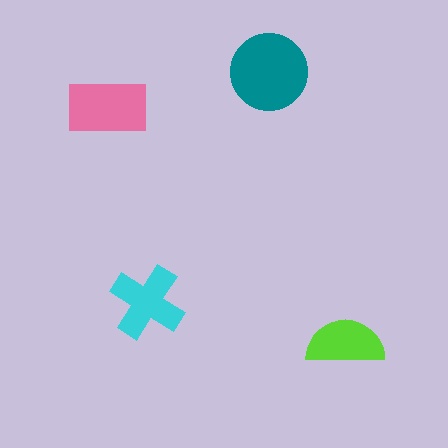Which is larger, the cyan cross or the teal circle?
The teal circle.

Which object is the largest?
The teal circle.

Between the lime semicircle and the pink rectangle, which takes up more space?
The pink rectangle.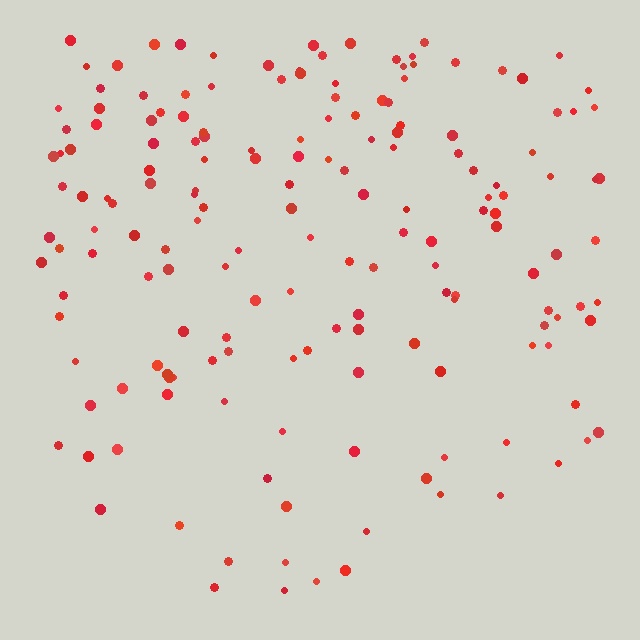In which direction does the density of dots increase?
From bottom to top, with the top side densest.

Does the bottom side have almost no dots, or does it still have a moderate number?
Still a moderate number, just noticeably fewer than the top.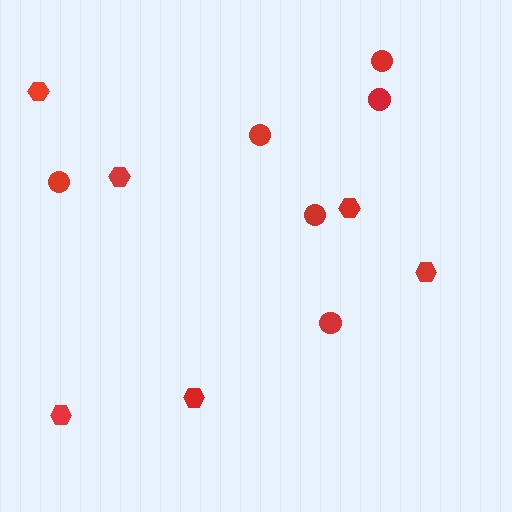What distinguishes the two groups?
There are 2 groups: one group of hexagons (6) and one group of circles (6).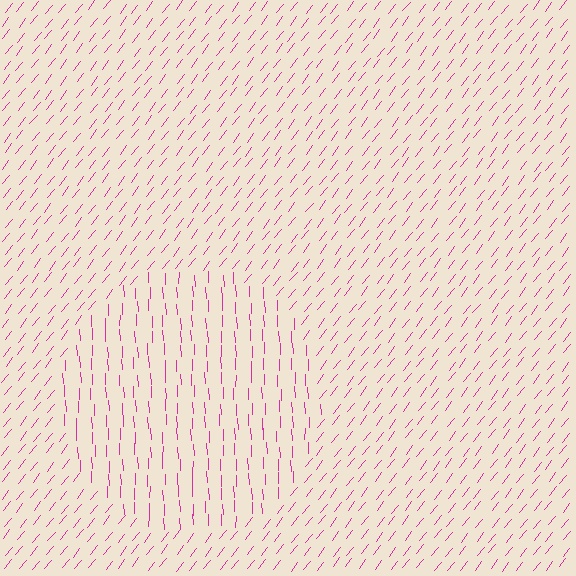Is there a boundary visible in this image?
Yes, there is a texture boundary formed by a change in line orientation.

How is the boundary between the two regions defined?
The boundary is defined purely by a change in line orientation (approximately 39 degrees difference). All lines are the same color and thickness.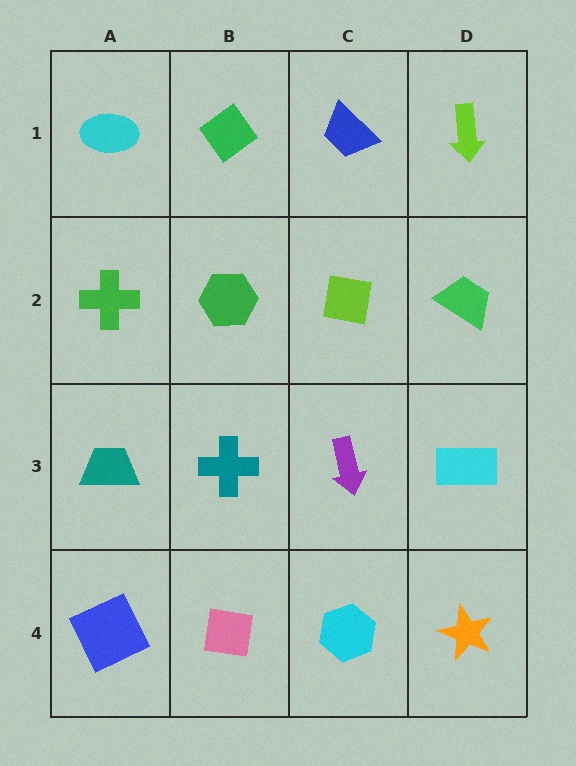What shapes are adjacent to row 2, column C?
A blue trapezoid (row 1, column C), a purple arrow (row 3, column C), a green hexagon (row 2, column B), a green trapezoid (row 2, column D).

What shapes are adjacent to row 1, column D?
A green trapezoid (row 2, column D), a blue trapezoid (row 1, column C).